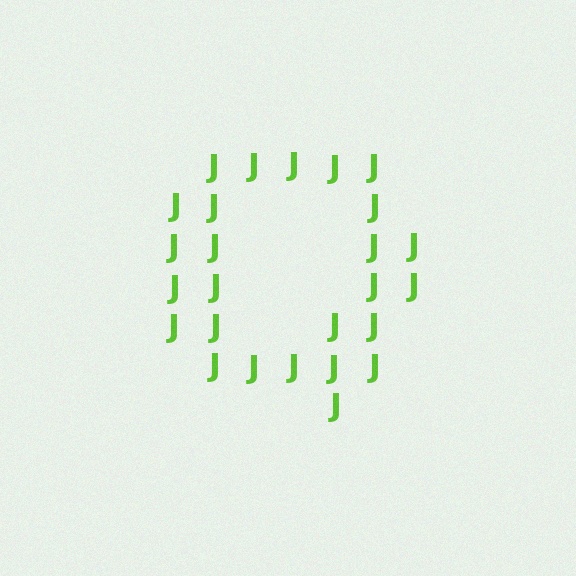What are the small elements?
The small elements are letter J's.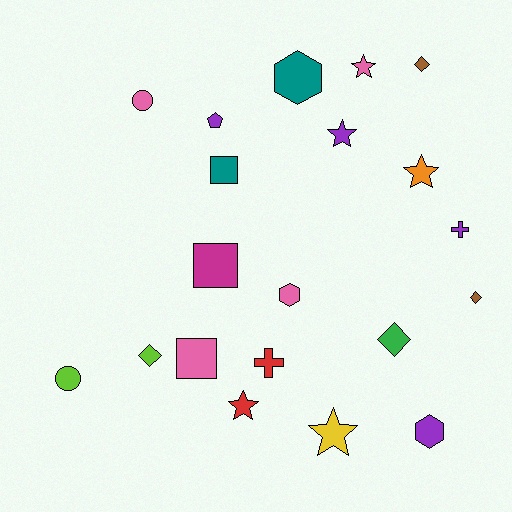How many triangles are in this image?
There are no triangles.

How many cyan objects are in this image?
There are no cyan objects.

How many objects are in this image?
There are 20 objects.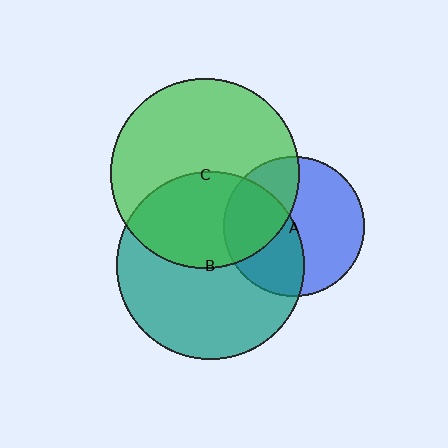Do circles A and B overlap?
Yes.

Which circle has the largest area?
Circle C (green).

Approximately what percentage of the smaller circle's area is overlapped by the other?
Approximately 45%.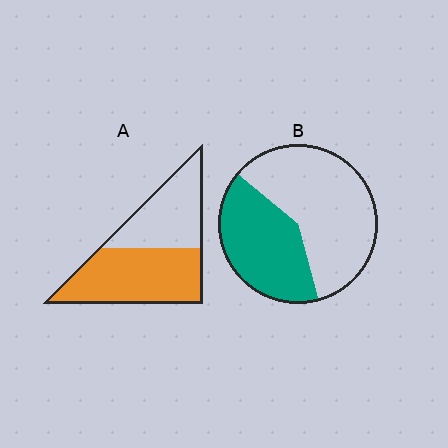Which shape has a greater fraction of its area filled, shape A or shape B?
Shape A.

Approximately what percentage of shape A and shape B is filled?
A is approximately 60% and B is approximately 40%.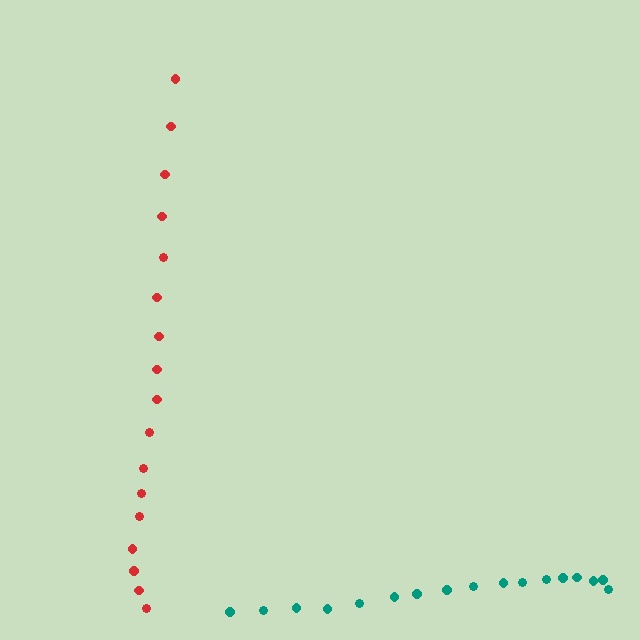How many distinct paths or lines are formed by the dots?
There are 2 distinct paths.